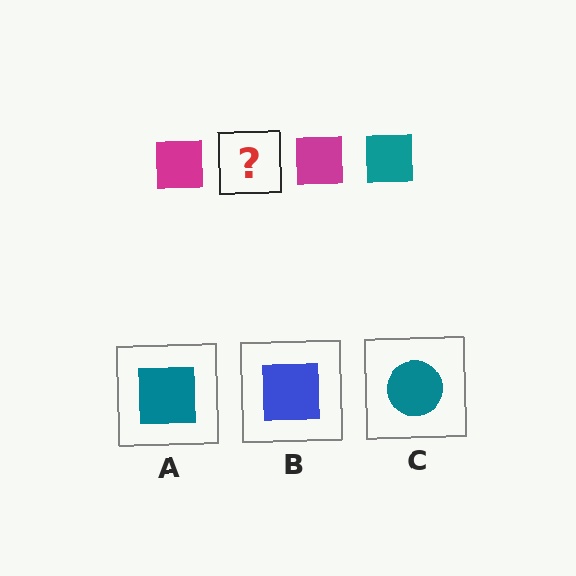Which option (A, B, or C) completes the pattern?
A.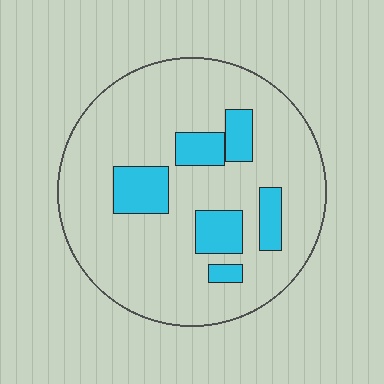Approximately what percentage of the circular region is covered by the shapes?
Approximately 20%.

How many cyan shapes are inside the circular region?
6.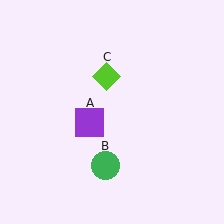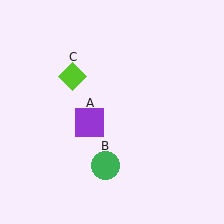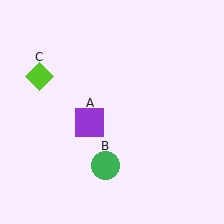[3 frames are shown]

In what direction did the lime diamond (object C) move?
The lime diamond (object C) moved left.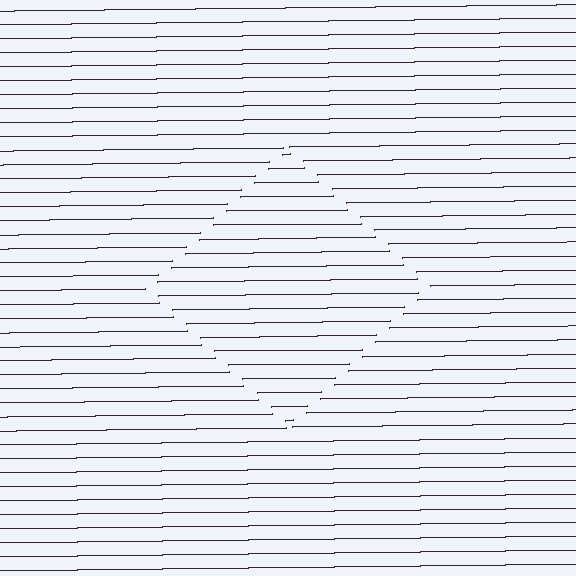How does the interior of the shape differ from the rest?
The interior of the shape contains the same grating, shifted by half a period — the contour is defined by the phase discontinuity where line-ends from the inner and outer gratings abut.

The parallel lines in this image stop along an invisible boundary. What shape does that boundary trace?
An illusory square. The interior of the shape contains the same grating, shifted by half a period — the contour is defined by the phase discontinuity where line-ends from the inner and outer gratings abut.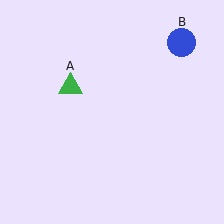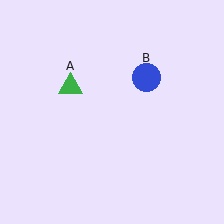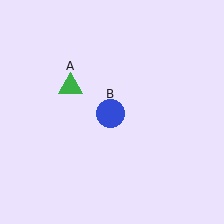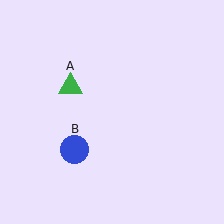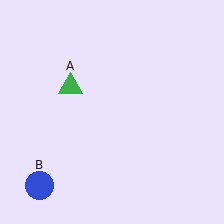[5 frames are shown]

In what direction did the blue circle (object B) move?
The blue circle (object B) moved down and to the left.